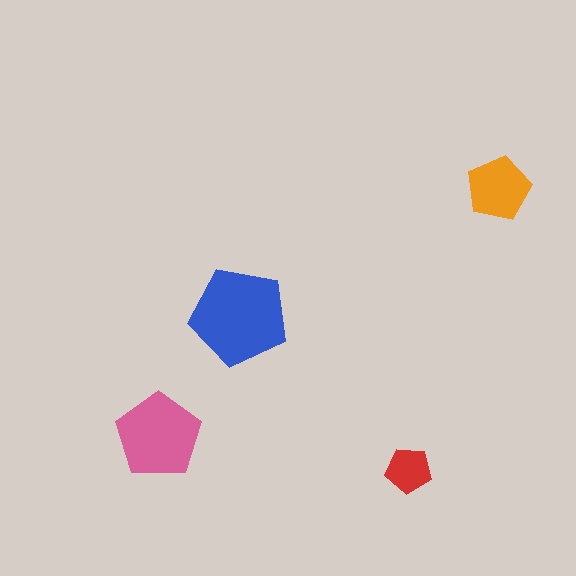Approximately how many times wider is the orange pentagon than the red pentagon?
About 1.5 times wider.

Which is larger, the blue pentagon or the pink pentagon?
The blue one.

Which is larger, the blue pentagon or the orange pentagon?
The blue one.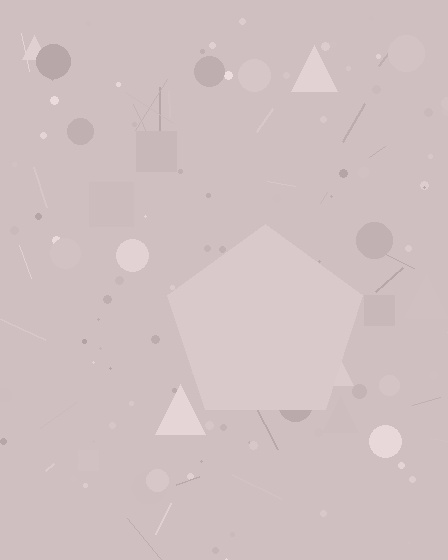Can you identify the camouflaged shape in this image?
The camouflaged shape is a pentagon.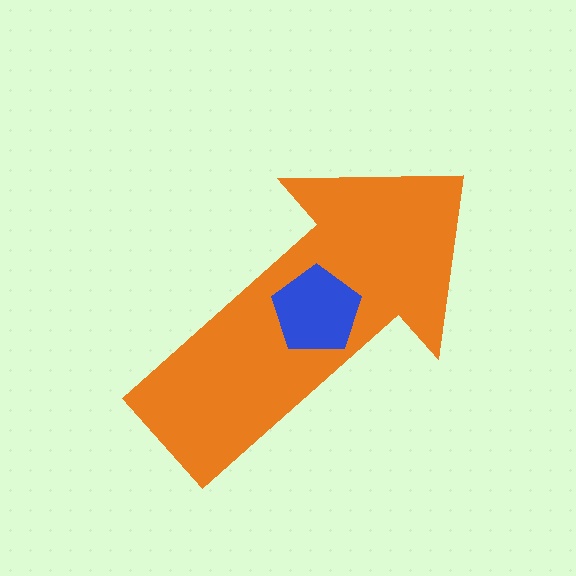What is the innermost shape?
The blue pentagon.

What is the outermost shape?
The orange arrow.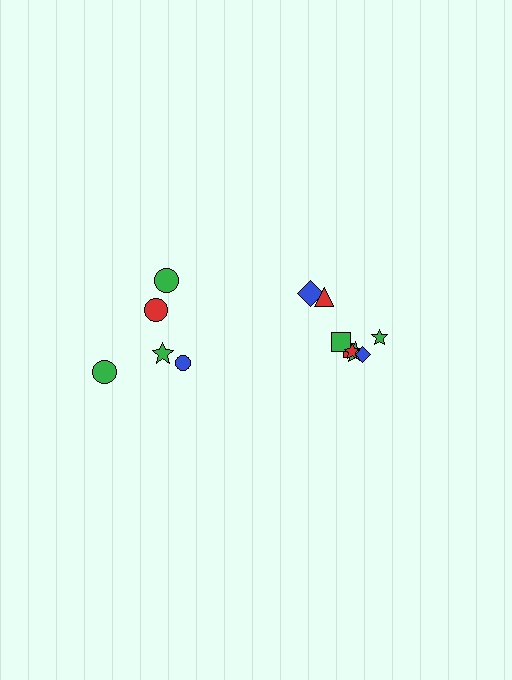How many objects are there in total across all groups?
There are 13 objects.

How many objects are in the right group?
There are 8 objects.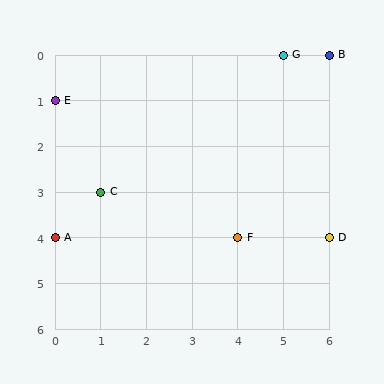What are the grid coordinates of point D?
Point D is at grid coordinates (6, 4).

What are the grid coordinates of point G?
Point G is at grid coordinates (5, 0).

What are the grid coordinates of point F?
Point F is at grid coordinates (4, 4).